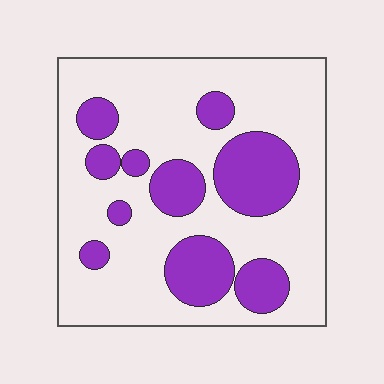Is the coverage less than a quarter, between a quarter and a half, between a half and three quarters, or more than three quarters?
Between a quarter and a half.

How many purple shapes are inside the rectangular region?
10.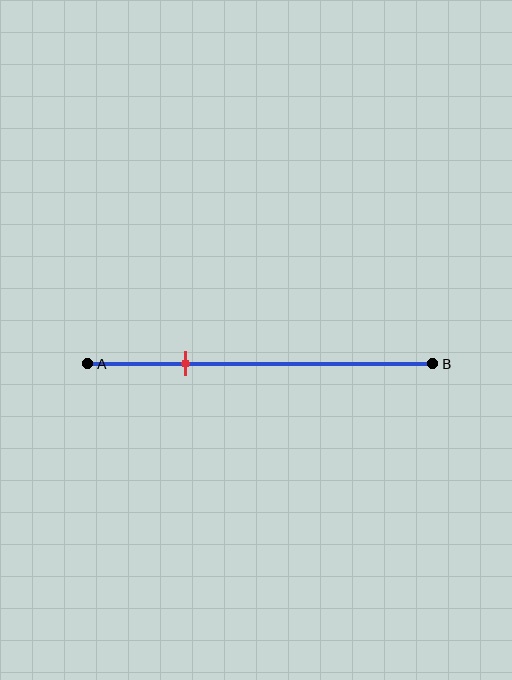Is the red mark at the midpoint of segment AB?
No, the mark is at about 30% from A, not at the 50% midpoint.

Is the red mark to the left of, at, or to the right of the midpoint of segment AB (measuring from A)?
The red mark is to the left of the midpoint of segment AB.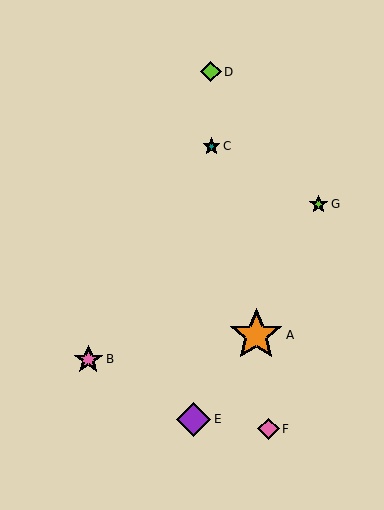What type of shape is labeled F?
Shape F is a pink diamond.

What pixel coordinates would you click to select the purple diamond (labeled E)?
Click at (194, 419) to select the purple diamond E.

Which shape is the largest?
The orange star (labeled A) is the largest.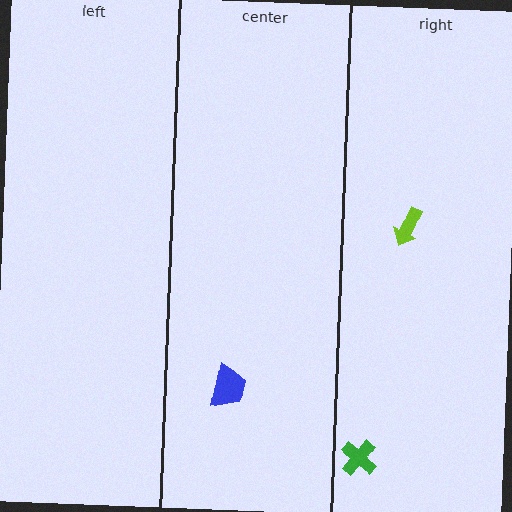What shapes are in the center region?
The blue trapezoid.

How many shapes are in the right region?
2.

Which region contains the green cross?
The right region.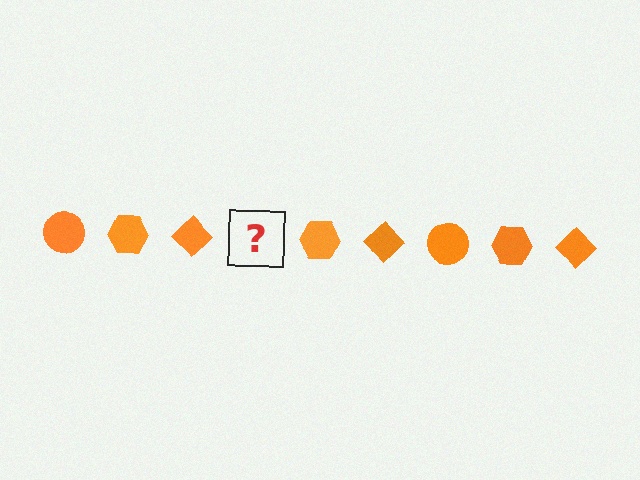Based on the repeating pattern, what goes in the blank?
The blank should be an orange circle.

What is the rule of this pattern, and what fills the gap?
The rule is that the pattern cycles through circle, hexagon, diamond shapes in orange. The gap should be filled with an orange circle.